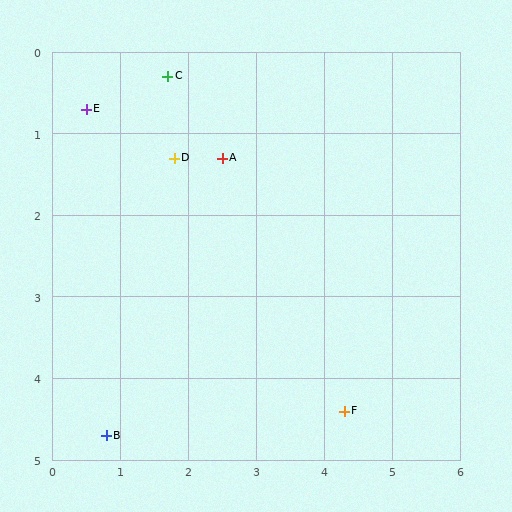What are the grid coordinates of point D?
Point D is at approximately (1.8, 1.3).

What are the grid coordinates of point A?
Point A is at approximately (2.5, 1.3).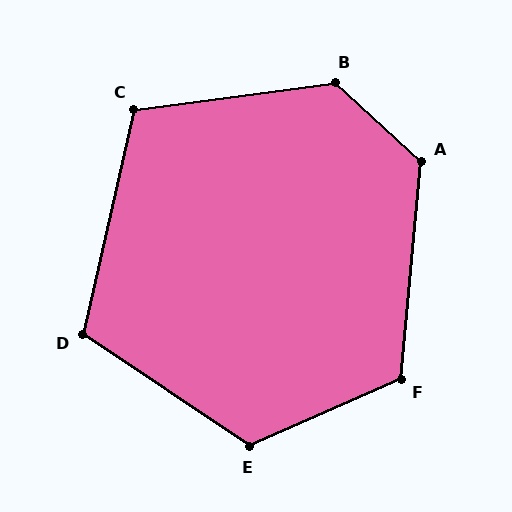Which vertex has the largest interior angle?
B, at approximately 130 degrees.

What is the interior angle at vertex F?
Approximately 119 degrees (obtuse).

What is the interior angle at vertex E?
Approximately 122 degrees (obtuse).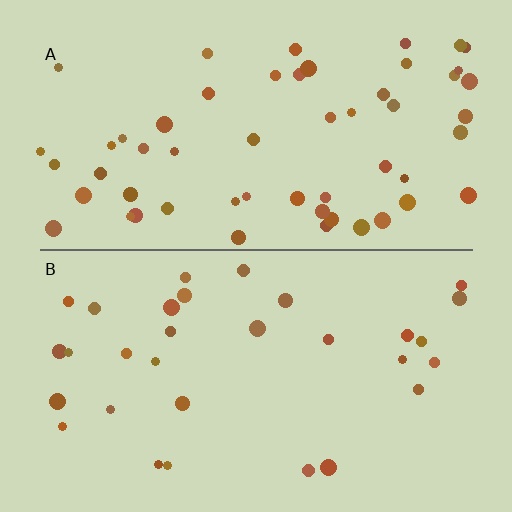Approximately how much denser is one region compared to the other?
Approximately 1.8× — region A over region B.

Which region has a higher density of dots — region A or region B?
A (the top).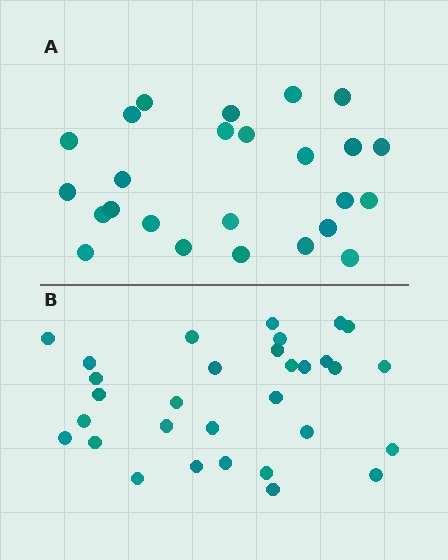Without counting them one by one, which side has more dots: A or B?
Region B (the bottom region) has more dots.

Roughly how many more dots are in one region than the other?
Region B has about 6 more dots than region A.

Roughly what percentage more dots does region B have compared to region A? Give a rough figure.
About 25% more.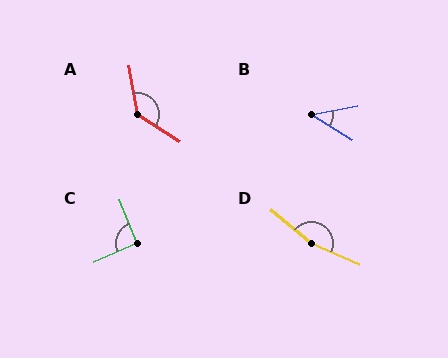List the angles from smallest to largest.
B (42°), C (91°), A (133°), D (164°).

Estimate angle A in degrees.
Approximately 133 degrees.